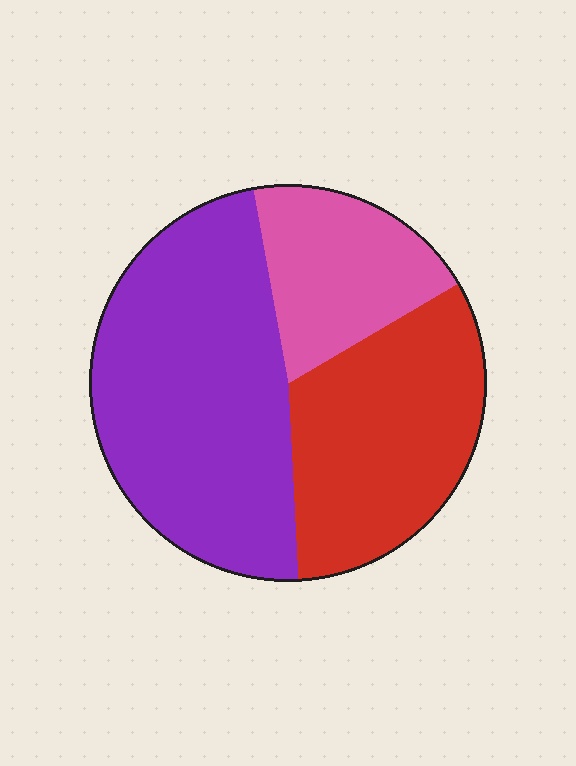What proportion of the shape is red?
Red takes up about one third (1/3) of the shape.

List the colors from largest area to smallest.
From largest to smallest: purple, red, pink.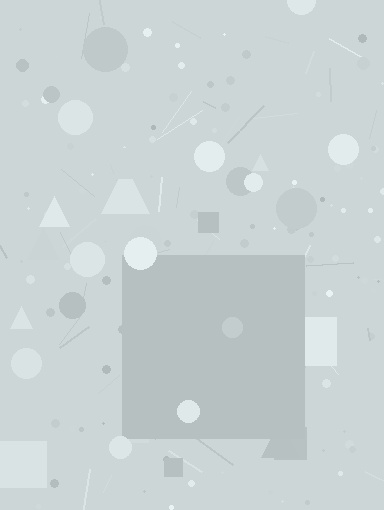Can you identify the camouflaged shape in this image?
The camouflaged shape is a square.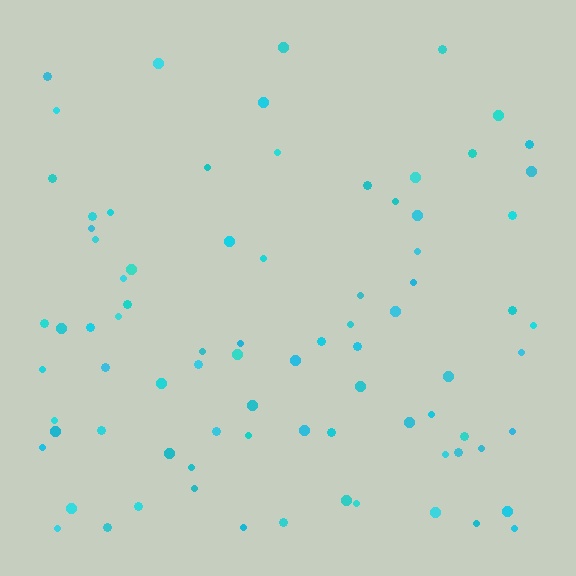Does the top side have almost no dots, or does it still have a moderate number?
Still a moderate number, just noticeably fewer than the bottom.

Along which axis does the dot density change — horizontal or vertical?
Vertical.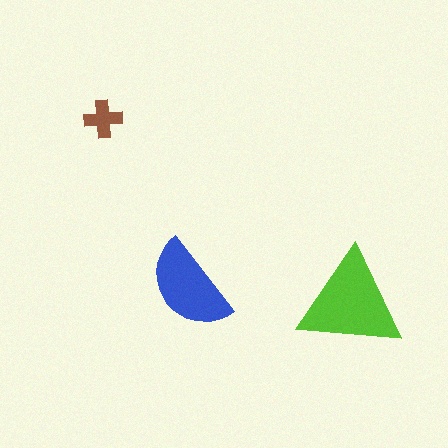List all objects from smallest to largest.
The brown cross, the blue semicircle, the lime triangle.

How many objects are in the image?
There are 3 objects in the image.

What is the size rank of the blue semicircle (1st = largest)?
2nd.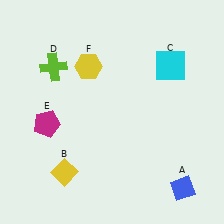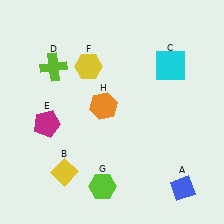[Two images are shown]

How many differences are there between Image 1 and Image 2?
There are 2 differences between the two images.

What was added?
A lime hexagon (G), an orange hexagon (H) were added in Image 2.